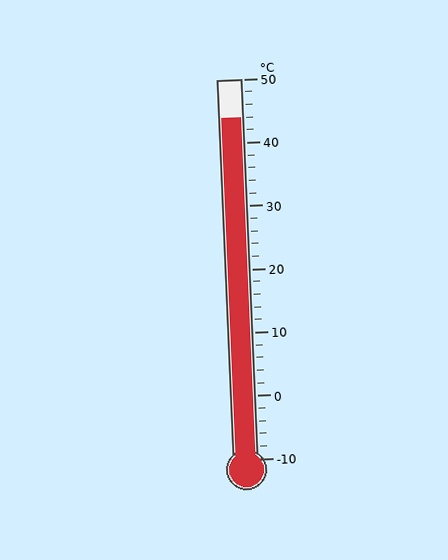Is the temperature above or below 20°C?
The temperature is above 20°C.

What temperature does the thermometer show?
The thermometer shows approximately 44°C.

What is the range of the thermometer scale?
The thermometer scale ranges from -10°C to 50°C.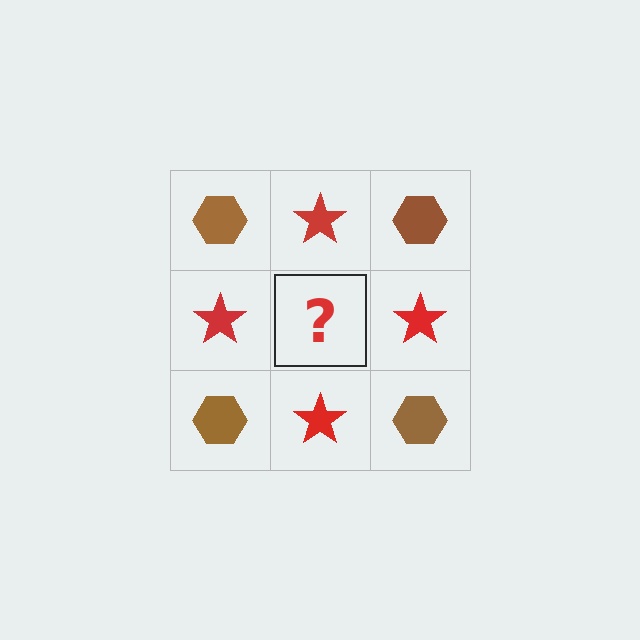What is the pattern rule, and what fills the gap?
The rule is that it alternates brown hexagon and red star in a checkerboard pattern. The gap should be filled with a brown hexagon.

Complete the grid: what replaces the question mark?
The question mark should be replaced with a brown hexagon.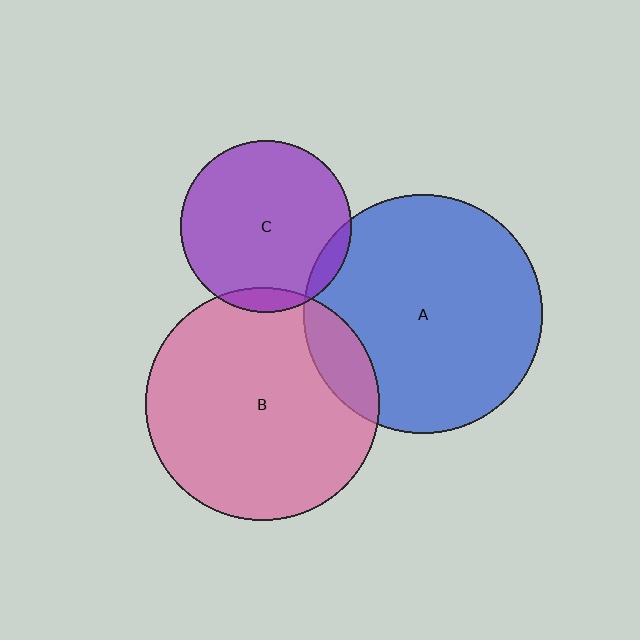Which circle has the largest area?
Circle A (blue).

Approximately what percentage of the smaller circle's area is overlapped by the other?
Approximately 10%.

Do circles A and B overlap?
Yes.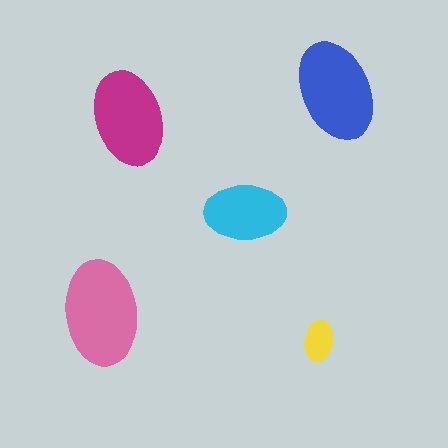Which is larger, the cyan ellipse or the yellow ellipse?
The cyan one.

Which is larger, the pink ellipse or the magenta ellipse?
The pink one.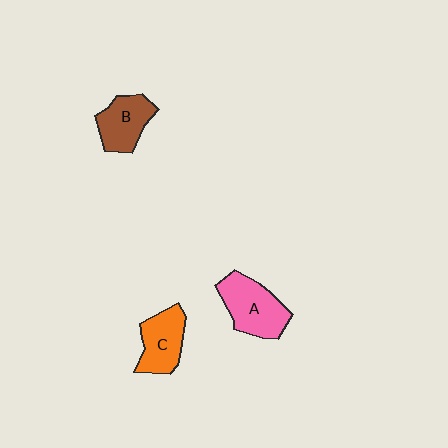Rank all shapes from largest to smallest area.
From largest to smallest: A (pink), C (orange), B (brown).